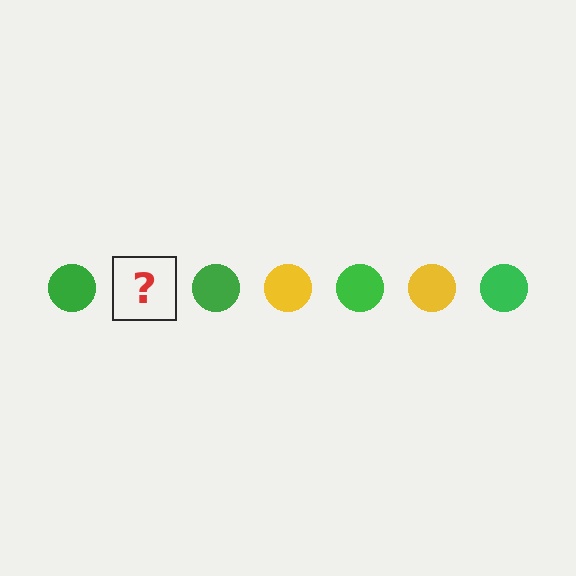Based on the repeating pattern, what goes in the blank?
The blank should be a yellow circle.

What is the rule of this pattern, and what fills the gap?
The rule is that the pattern cycles through green, yellow circles. The gap should be filled with a yellow circle.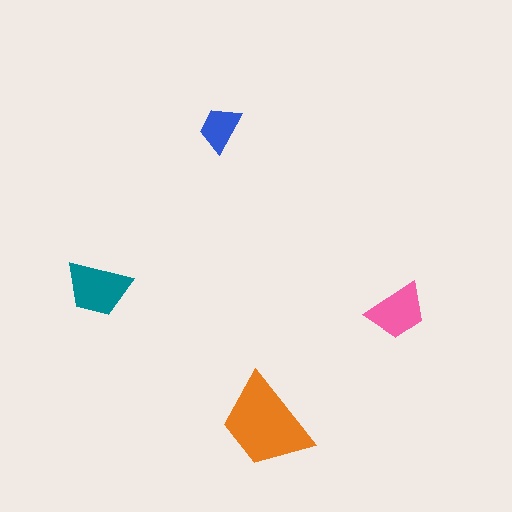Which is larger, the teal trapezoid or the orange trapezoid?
The orange one.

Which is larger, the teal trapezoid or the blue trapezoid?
The teal one.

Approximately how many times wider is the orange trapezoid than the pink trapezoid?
About 1.5 times wider.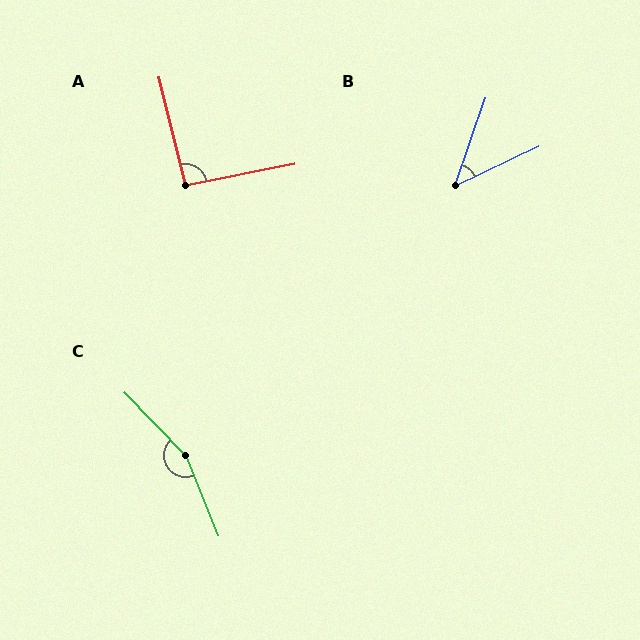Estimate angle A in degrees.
Approximately 93 degrees.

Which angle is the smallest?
B, at approximately 46 degrees.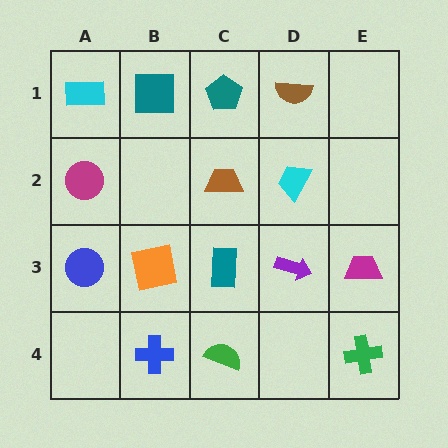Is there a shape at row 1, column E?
No, that cell is empty.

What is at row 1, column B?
A teal square.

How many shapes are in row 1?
4 shapes.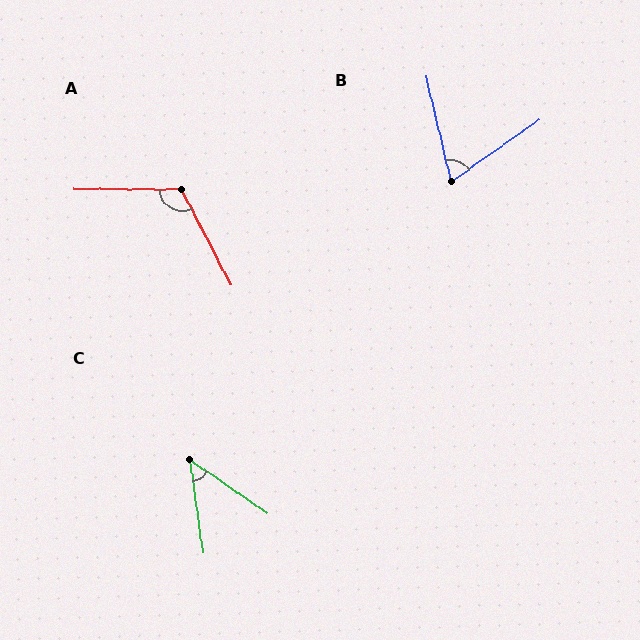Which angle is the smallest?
C, at approximately 47 degrees.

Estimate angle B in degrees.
Approximately 68 degrees.